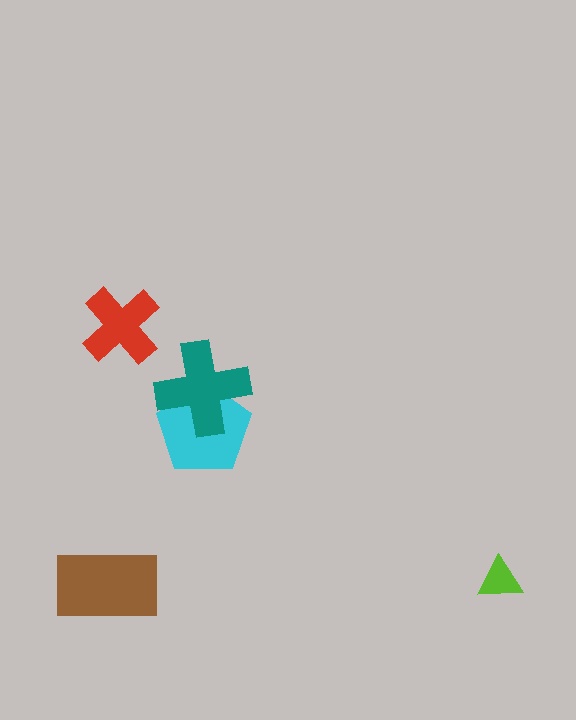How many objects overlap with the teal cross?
1 object overlaps with the teal cross.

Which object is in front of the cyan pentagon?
The teal cross is in front of the cyan pentagon.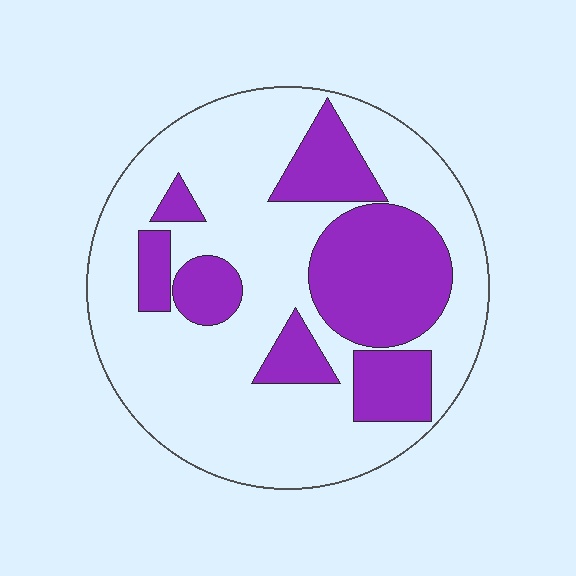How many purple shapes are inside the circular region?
7.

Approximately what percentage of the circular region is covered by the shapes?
Approximately 30%.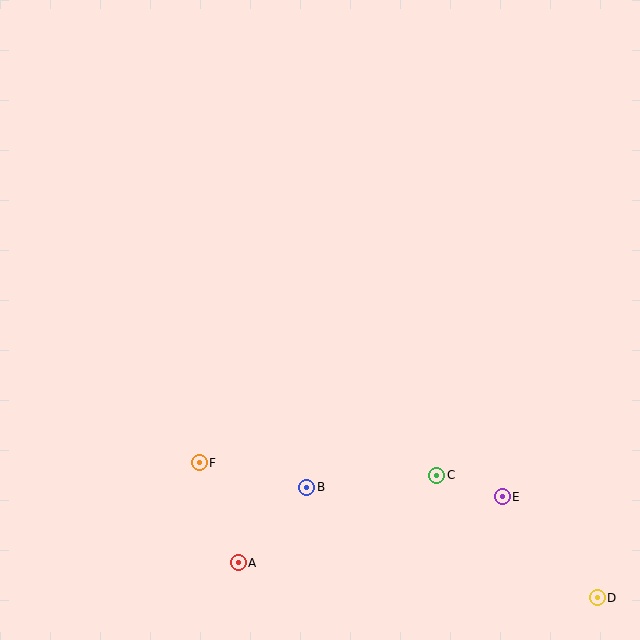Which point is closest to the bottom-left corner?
Point A is closest to the bottom-left corner.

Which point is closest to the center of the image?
Point B at (307, 487) is closest to the center.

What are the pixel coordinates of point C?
Point C is at (437, 475).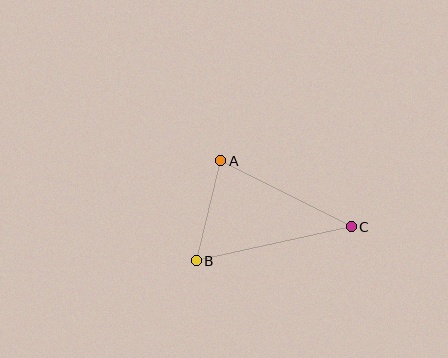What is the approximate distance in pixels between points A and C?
The distance between A and C is approximately 146 pixels.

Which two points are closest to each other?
Points A and B are closest to each other.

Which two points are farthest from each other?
Points B and C are farthest from each other.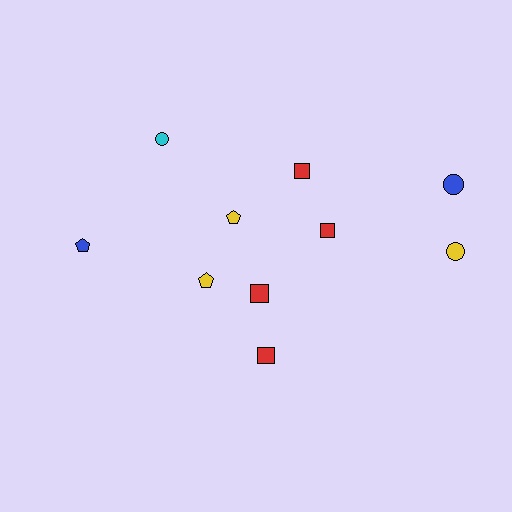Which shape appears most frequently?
Square, with 4 objects.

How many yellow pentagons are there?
There are 2 yellow pentagons.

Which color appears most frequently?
Red, with 4 objects.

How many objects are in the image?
There are 10 objects.